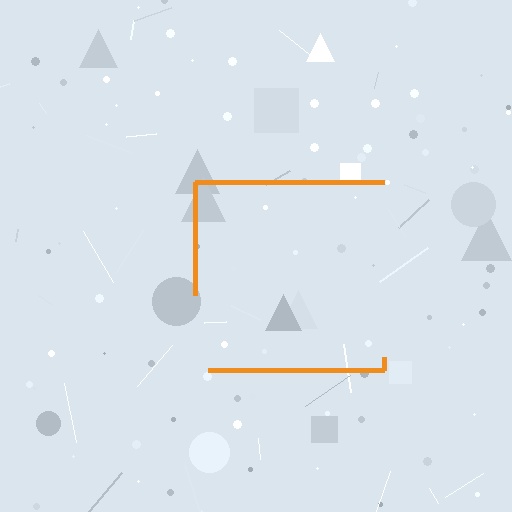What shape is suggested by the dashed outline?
The dashed outline suggests a square.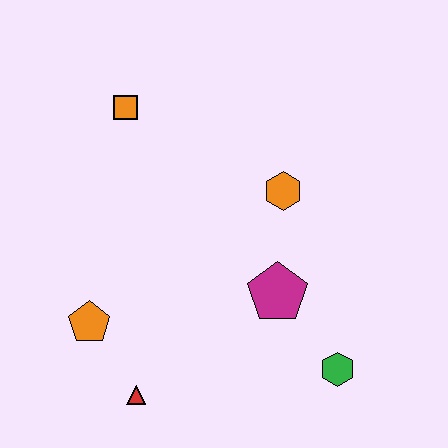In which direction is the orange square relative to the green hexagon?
The orange square is above the green hexagon.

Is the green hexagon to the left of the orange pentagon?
No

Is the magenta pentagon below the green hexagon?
No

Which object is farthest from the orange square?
The green hexagon is farthest from the orange square.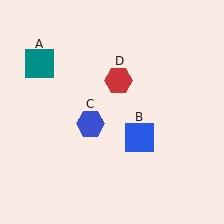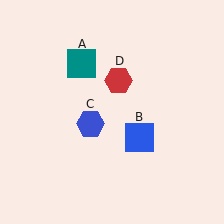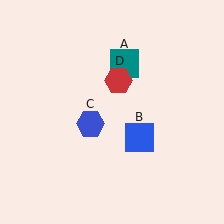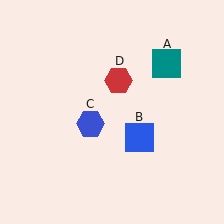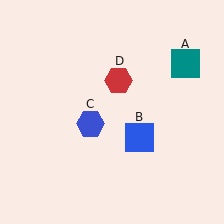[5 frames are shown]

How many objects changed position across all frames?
1 object changed position: teal square (object A).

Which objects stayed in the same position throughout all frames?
Blue square (object B) and blue hexagon (object C) and red hexagon (object D) remained stationary.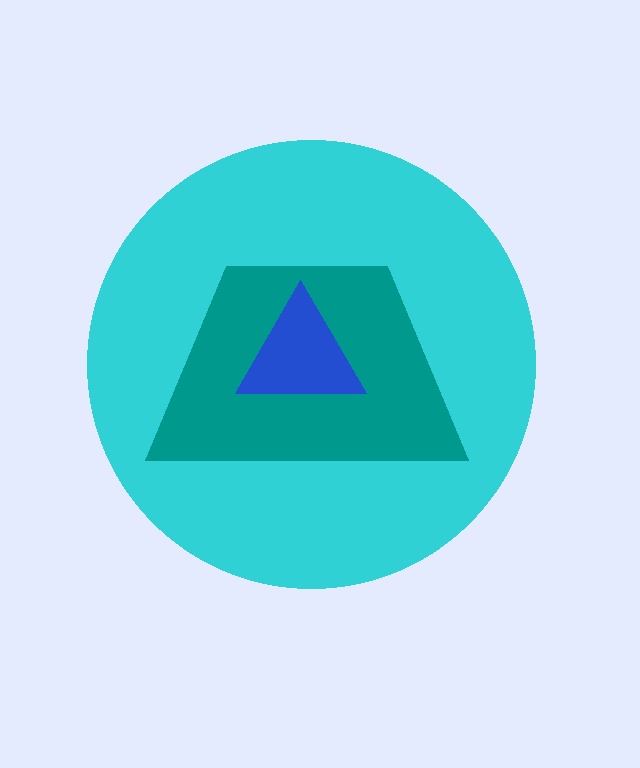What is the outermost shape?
The cyan circle.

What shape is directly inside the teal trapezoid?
The blue triangle.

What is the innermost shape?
The blue triangle.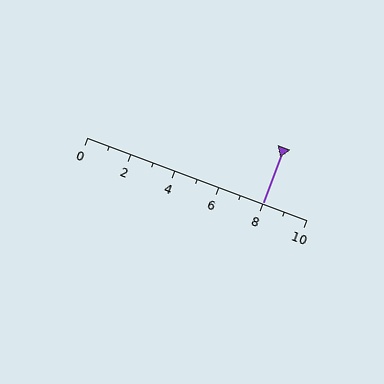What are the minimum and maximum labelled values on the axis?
The axis runs from 0 to 10.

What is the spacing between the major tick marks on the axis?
The major ticks are spaced 2 apart.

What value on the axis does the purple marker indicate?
The marker indicates approximately 8.